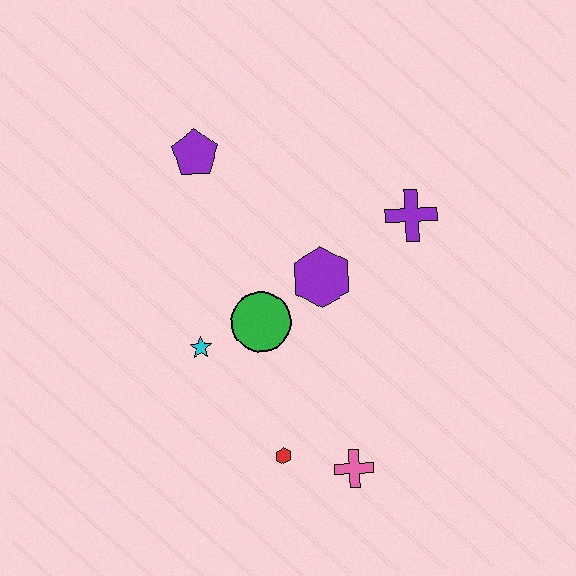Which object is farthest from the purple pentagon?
The pink cross is farthest from the purple pentagon.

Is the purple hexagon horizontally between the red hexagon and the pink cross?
Yes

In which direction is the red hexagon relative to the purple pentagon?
The red hexagon is below the purple pentagon.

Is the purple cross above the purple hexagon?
Yes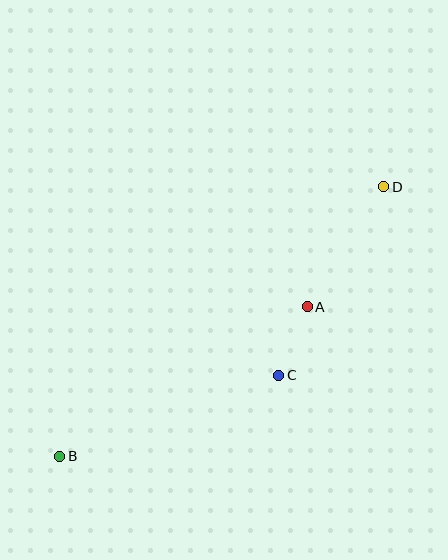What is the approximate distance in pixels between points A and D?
The distance between A and D is approximately 142 pixels.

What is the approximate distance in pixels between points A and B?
The distance between A and B is approximately 290 pixels.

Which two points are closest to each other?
Points A and C are closest to each other.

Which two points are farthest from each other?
Points B and D are farthest from each other.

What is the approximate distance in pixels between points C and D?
The distance between C and D is approximately 216 pixels.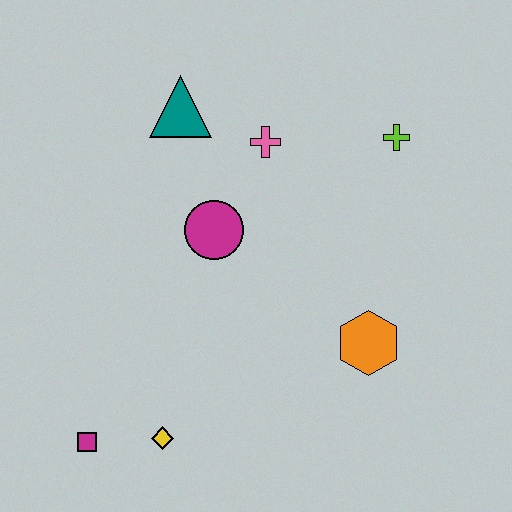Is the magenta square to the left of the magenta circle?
Yes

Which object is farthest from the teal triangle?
The magenta square is farthest from the teal triangle.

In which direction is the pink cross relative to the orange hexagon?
The pink cross is above the orange hexagon.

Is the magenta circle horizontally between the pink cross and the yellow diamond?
Yes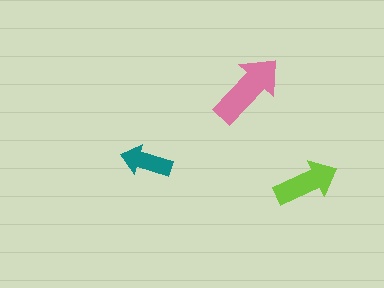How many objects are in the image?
There are 3 objects in the image.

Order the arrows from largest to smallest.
the pink one, the lime one, the teal one.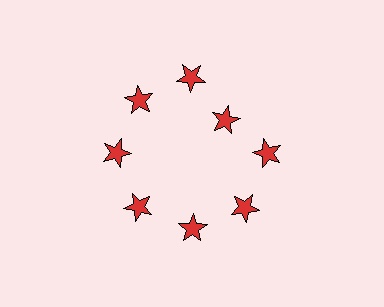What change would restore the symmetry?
The symmetry would be restored by moving it outward, back onto the ring so that all 8 stars sit at equal angles and equal distance from the center.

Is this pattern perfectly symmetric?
No. The 8 red stars are arranged in a ring, but one element near the 2 o'clock position is pulled inward toward the center, breaking the 8-fold rotational symmetry.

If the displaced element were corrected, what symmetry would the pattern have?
It would have 8-fold rotational symmetry — the pattern would map onto itself every 45 degrees.